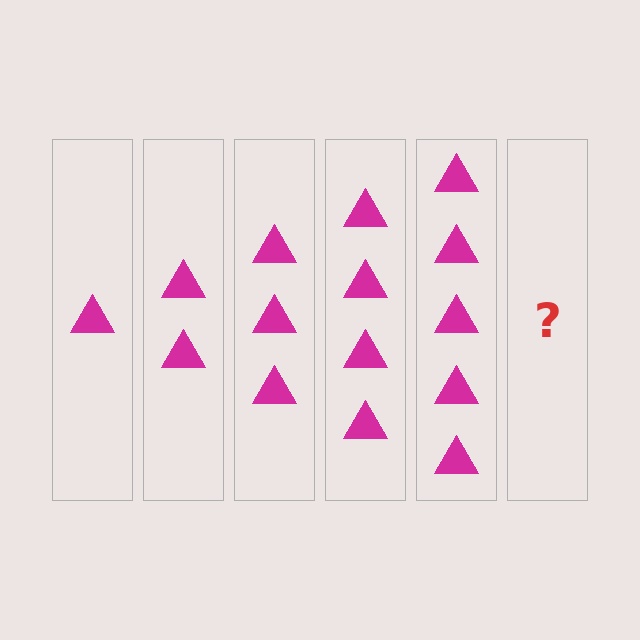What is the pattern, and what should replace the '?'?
The pattern is that each step adds one more triangle. The '?' should be 6 triangles.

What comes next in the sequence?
The next element should be 6 triangles.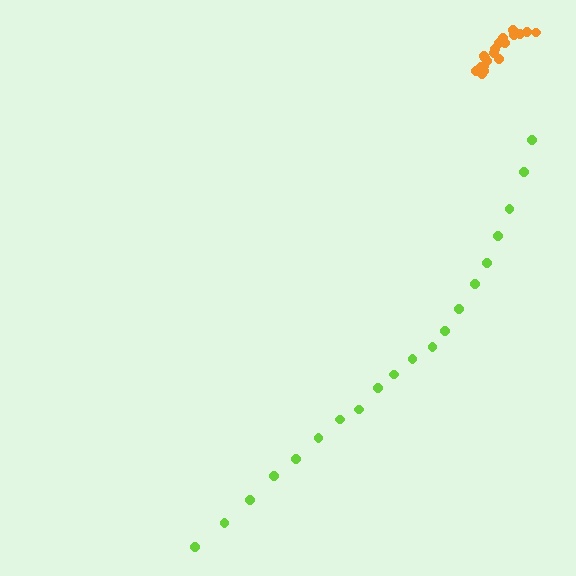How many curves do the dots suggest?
There are 2 distinct paths.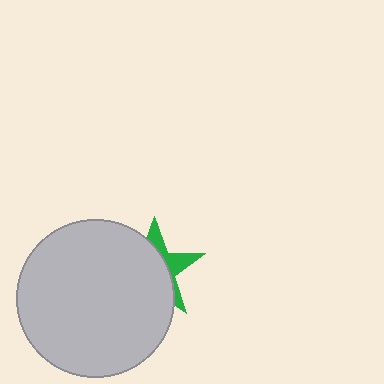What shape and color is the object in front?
The object in front is a light gray circle.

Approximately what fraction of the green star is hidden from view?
Roughly 68% of the green star is hidden behind the light gray circle.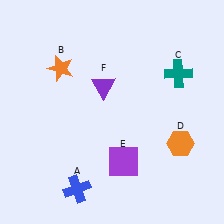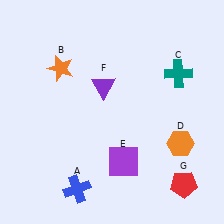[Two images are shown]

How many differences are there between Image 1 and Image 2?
There is 1 difference between the two images.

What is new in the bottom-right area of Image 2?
A red pentagon (G) was added in the bottom-right area of Image 2.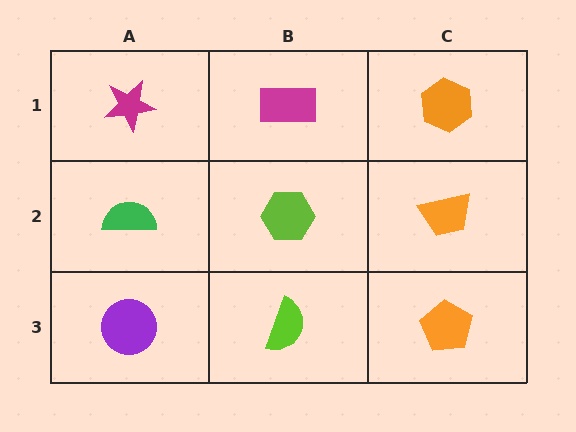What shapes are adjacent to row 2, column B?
A magenta rectangle (row 1, column B), a lime semicircle (row 3, column B), a green semicircle (row 2, column A), an orange trapezoid (row 2, column C).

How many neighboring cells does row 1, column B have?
3.